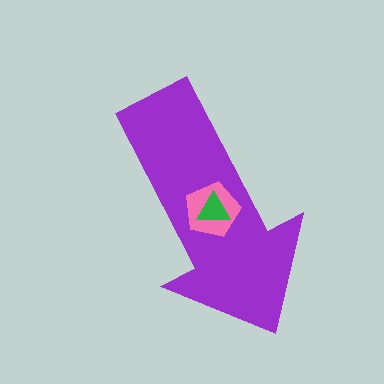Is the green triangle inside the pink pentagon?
Yes.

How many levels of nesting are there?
3.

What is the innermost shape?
The green triangle.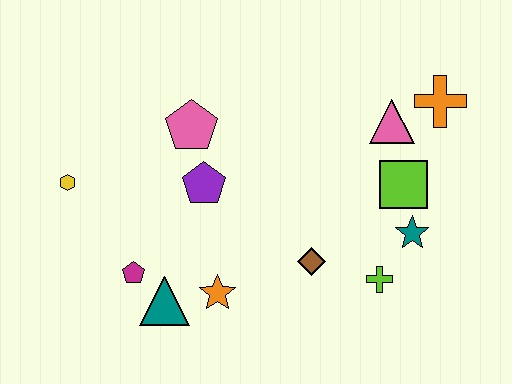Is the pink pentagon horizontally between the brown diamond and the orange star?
No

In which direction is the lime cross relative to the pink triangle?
The lime cross is below the pink triangle.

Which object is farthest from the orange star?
The orange cross is farthest from the orange star.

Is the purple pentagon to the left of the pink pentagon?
No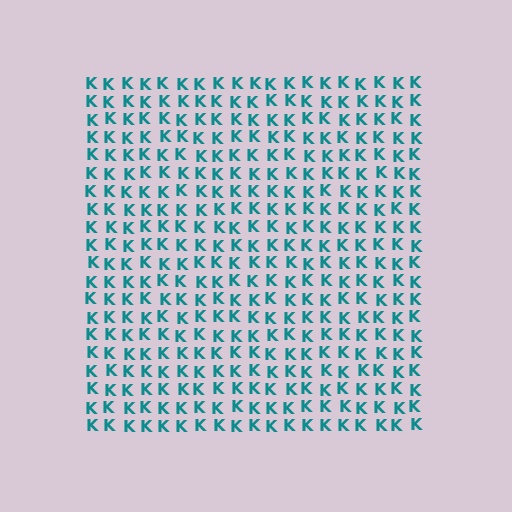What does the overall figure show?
The overall figure shows a square.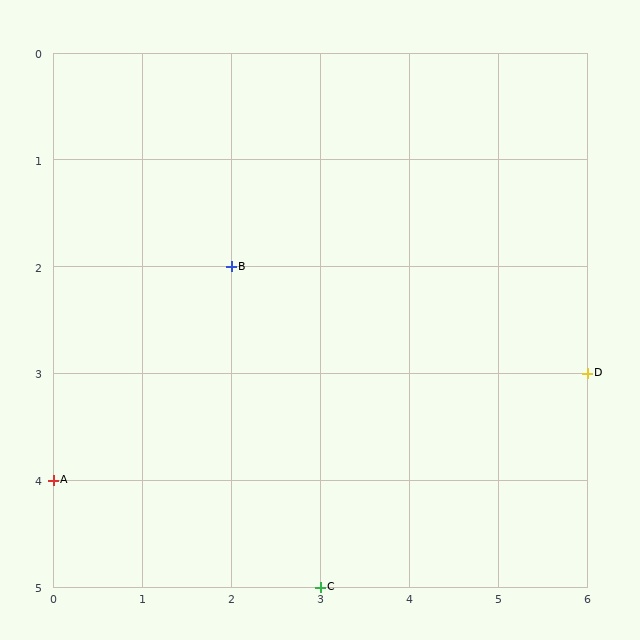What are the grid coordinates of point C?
Point C is at grid coordinates (3, 5).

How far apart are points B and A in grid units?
Points B and A are 2 columns and 2 rows apart (about 2.8 grid units diagonally).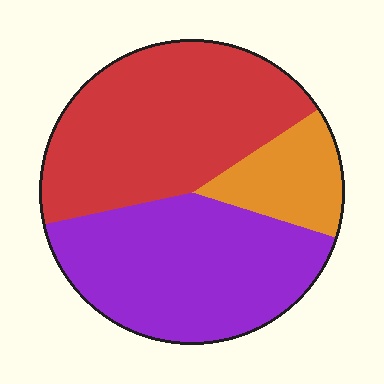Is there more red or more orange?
Red.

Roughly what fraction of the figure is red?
Red covers roughly 45% of the figure.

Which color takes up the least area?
Orange, at roughly 15%.